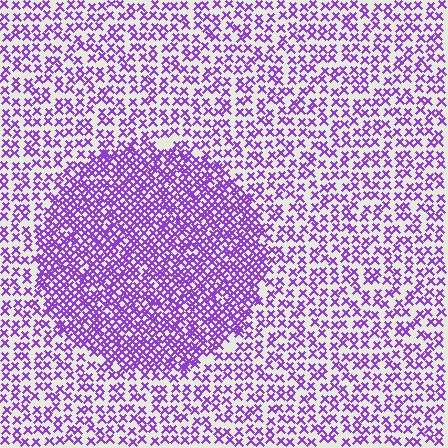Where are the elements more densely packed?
The elements are more densely packed inside the circle boundary.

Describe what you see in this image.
The image contains small purple elements arranged at two different densities. A circle-shaped region is visible where the elements are more densely packed than the surrounding area.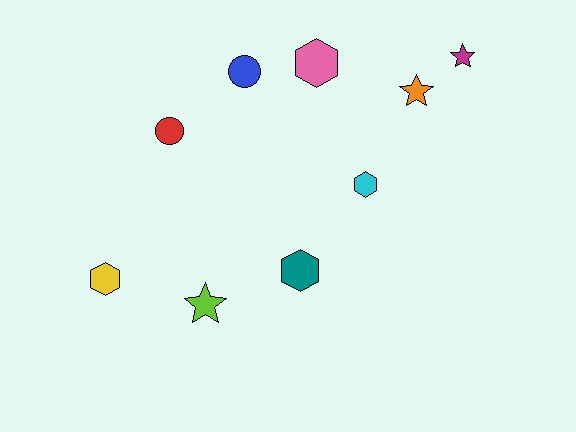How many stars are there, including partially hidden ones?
There are 3 stars.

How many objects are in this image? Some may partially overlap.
There are 9 objects.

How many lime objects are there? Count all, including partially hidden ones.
There is 1 lime object.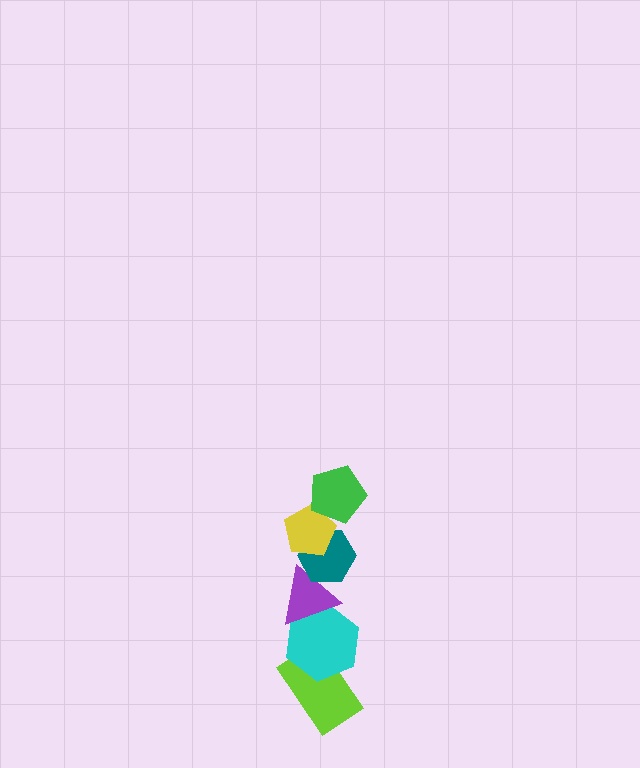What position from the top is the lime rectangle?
The lime rectangle is 6th from the top.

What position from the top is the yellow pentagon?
The yellow pentagon is 2nd from the top.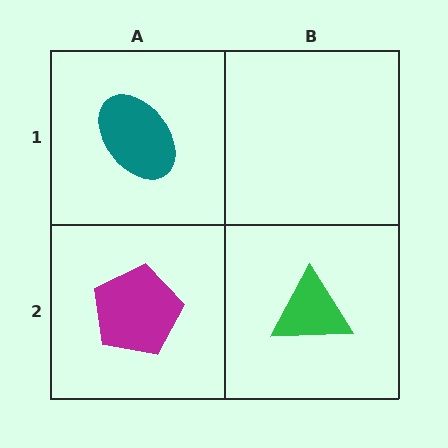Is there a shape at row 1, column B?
No, that cell is empty.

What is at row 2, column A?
A magenta pentagon.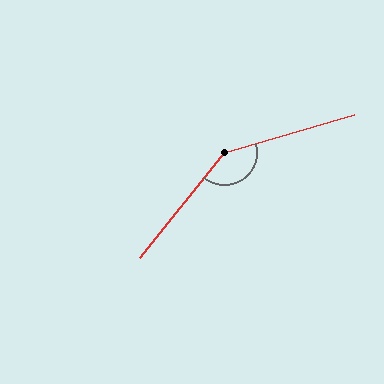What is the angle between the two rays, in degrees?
Approximately 145 degrees.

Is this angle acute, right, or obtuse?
It is obtuse.